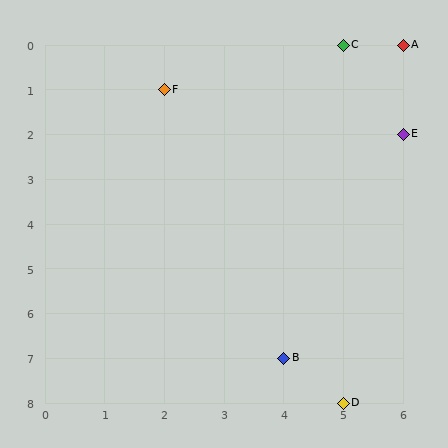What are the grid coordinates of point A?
Point A is at grid coordinates (6, 0).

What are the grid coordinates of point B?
Point B is at grid coordinates (4, 7).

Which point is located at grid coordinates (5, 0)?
Point C is at (5, 0).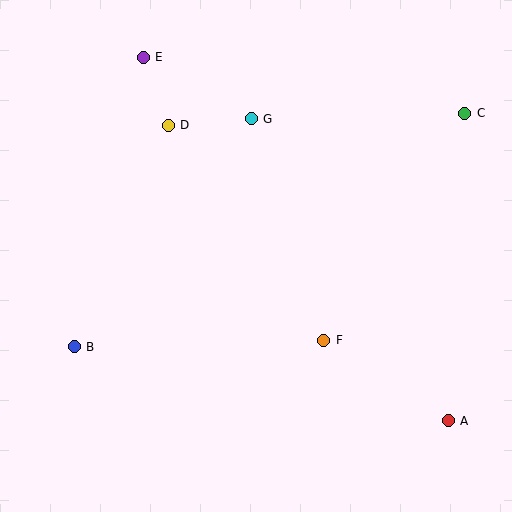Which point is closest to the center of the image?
Point F at (324, 340) is closest to the center.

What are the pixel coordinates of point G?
Point G is at (251, 119).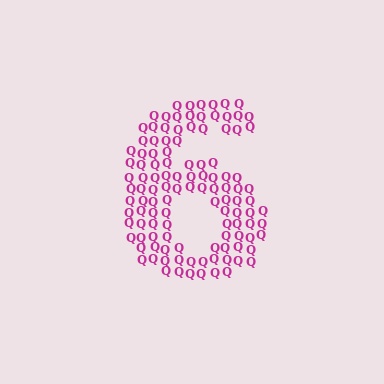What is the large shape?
The large shape is the digit 6.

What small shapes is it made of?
It is made of small letter Q's.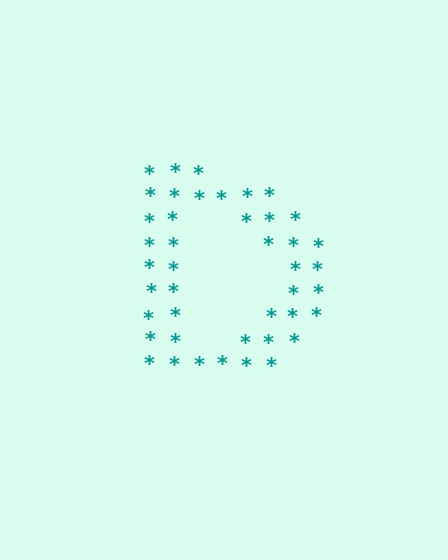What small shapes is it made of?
It is made of small asterisks.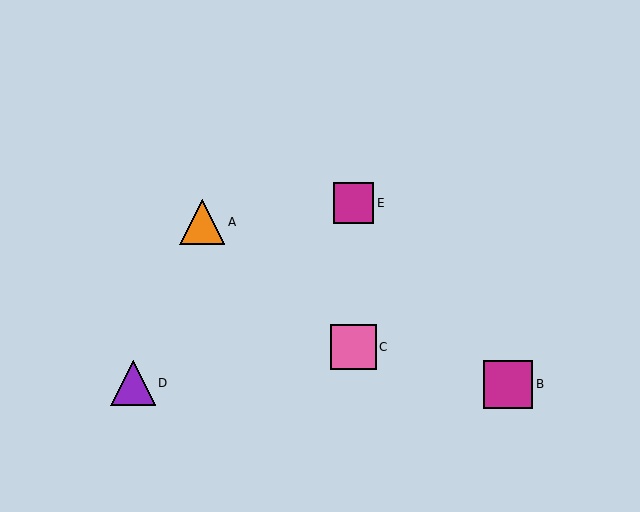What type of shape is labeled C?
Shape C is a pink square.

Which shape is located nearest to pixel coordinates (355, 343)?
The pink square (labeled C) at (353, 347) is nearest to that location.